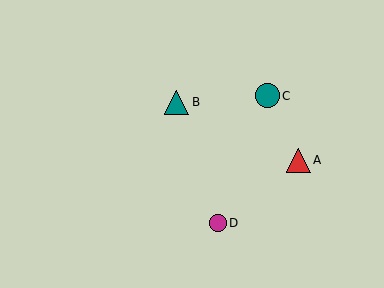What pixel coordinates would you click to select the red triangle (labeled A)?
Click at (298, 160) to select the red triangle A.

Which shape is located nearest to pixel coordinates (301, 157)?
The red triangle (labeled A) at (298, 160) is nearest to that location.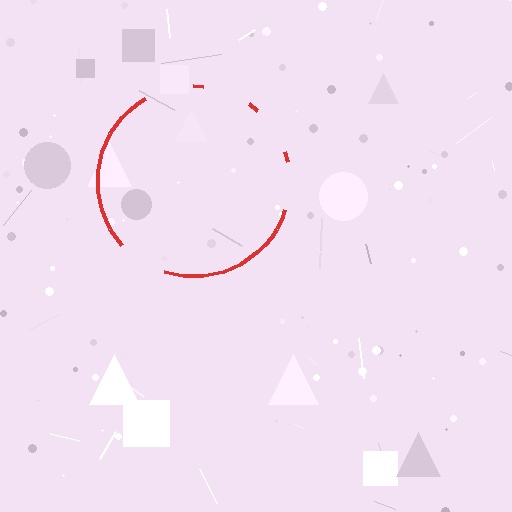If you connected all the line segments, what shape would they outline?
They would outline a circle.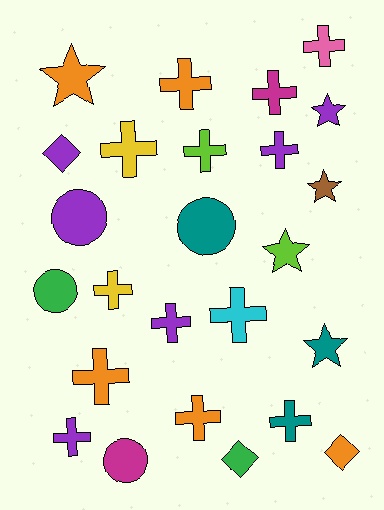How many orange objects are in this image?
There are 5 orange objects.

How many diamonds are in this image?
There are 3 diamonds.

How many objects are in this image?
There are 25 objects.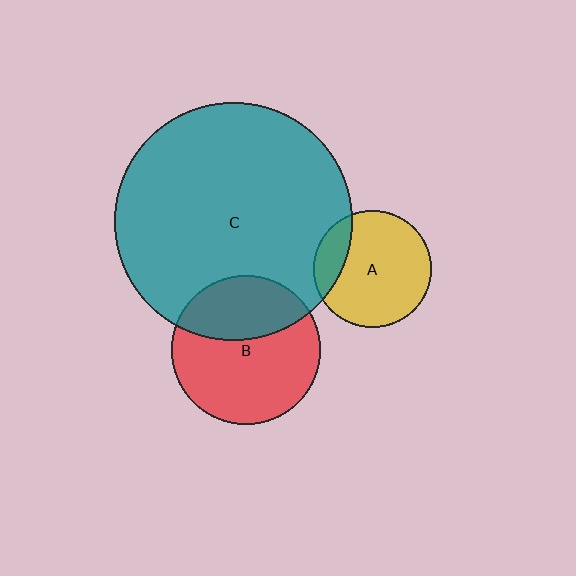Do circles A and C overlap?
Yes.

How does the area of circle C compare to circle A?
Approximately 4.1 times.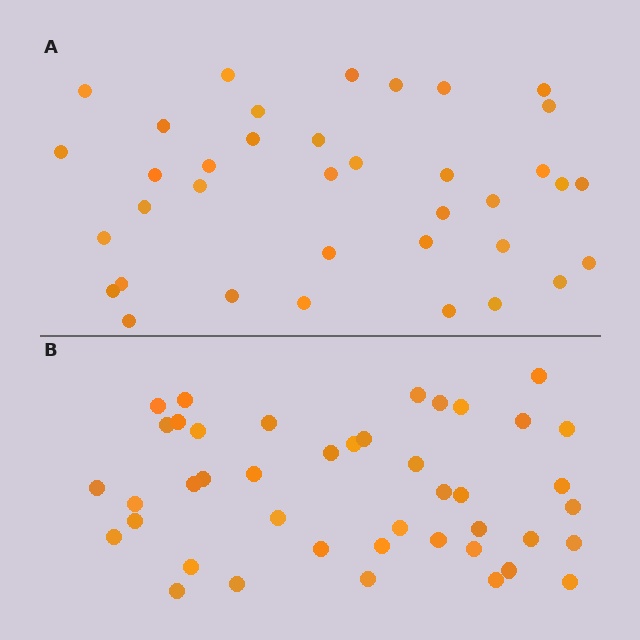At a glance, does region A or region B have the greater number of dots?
Region B (the bottom region) has more dots.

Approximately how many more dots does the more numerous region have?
Region B has about 6 more dots than region A.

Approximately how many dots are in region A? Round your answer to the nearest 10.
About 40 dots. (The exact count is 37, which rounds to 40.)